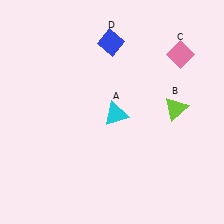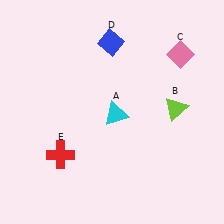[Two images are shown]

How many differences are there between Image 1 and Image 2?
There is 1 difference between the two images.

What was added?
A red cross (E) was added in Image 2.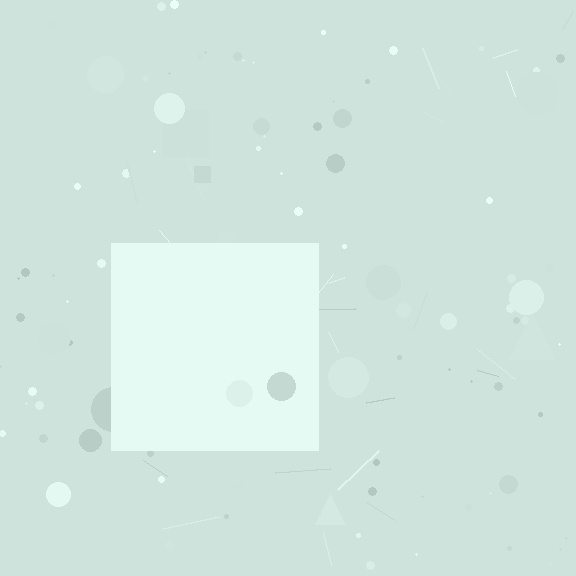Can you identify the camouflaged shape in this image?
The camouflaged shape is a square.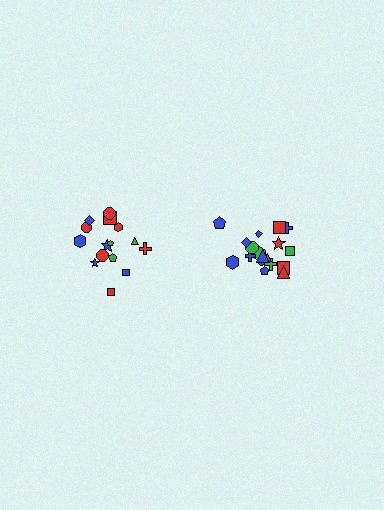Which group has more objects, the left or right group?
The right group.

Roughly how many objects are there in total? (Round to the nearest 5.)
Roughly 35 objects in total.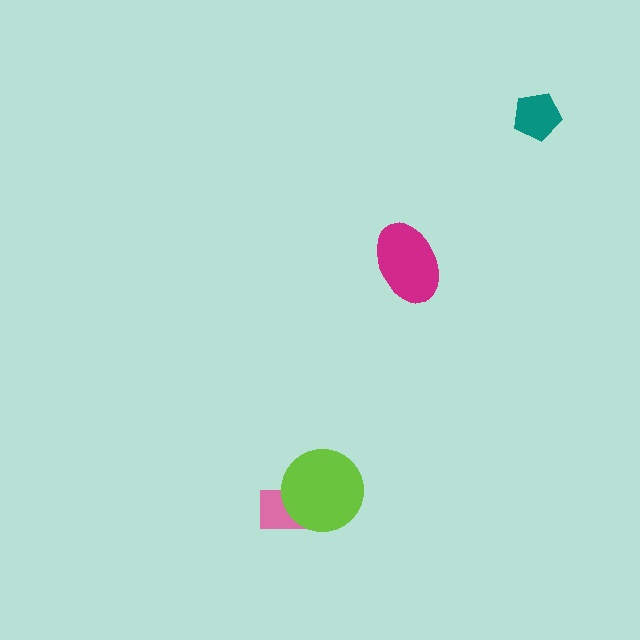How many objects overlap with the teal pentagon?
0 objects overlap with the teal pentagon.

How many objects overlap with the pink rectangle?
1 object overlaps with the pink rectangle.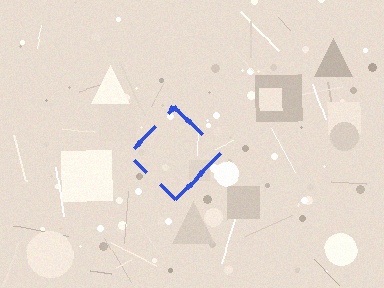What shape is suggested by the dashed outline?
The dashed outline suggests a diamond.